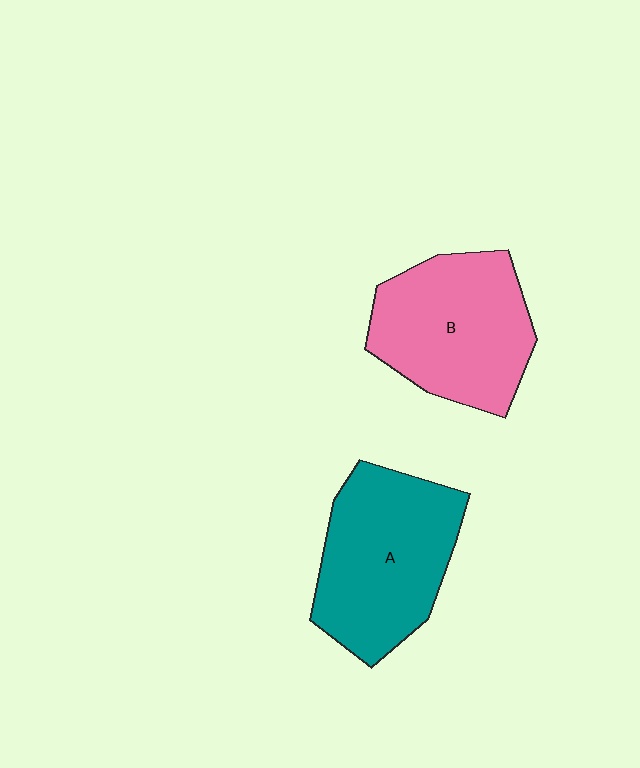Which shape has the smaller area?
Shape B (pink).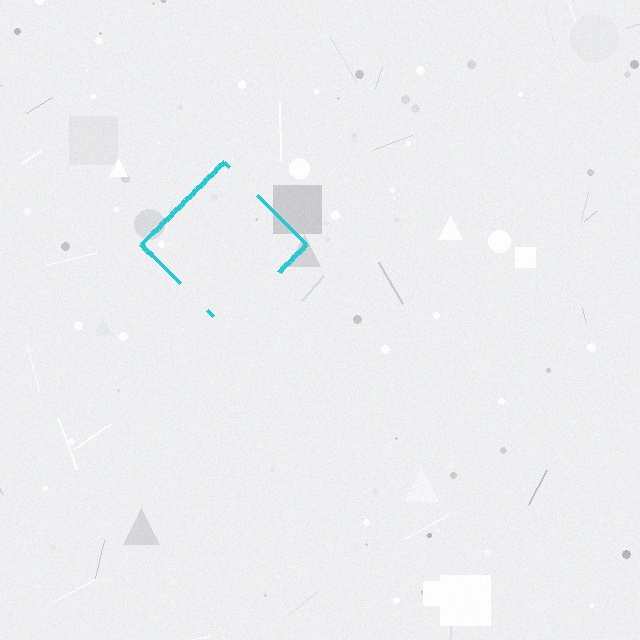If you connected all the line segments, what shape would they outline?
They would outline a diamond.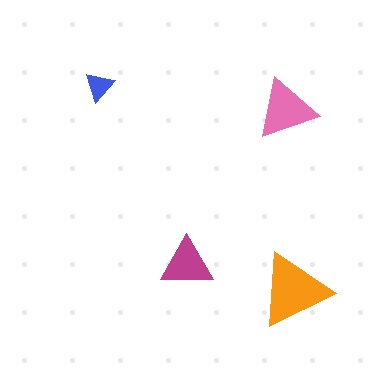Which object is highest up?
The blue triangle is topmost.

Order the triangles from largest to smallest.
the orange one, the pink one, the magenta one, the blue one.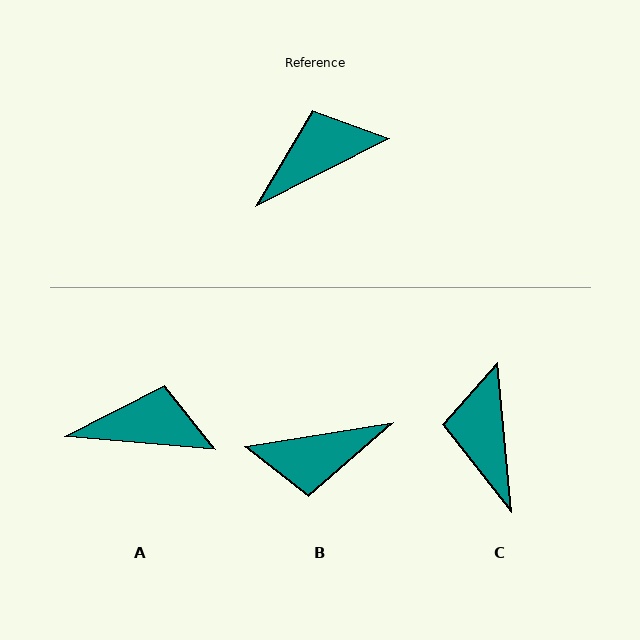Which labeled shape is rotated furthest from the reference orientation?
B, about 162 degrees away.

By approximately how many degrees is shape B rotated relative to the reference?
Approximately 162 degrees counter-clockwise.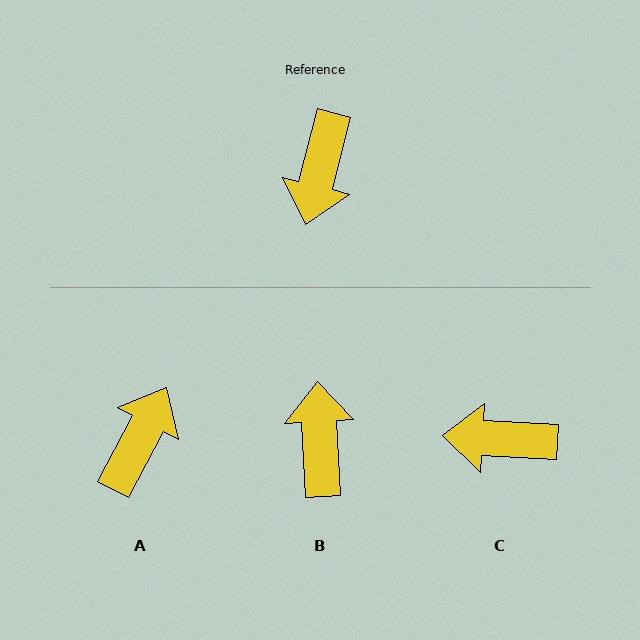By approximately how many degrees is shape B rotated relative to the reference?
Approximately 163 degrees clockwise.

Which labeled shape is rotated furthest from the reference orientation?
A, about 166 degrees away.